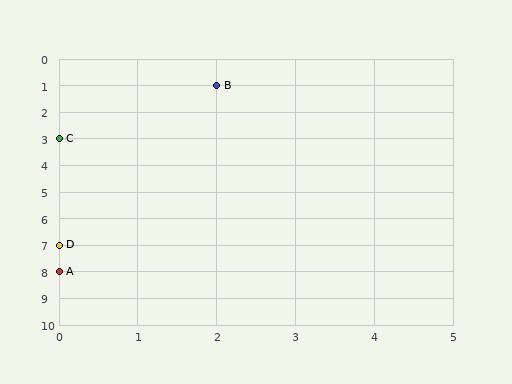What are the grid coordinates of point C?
Point C is at grid coordinates (0, 3).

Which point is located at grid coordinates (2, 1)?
Point B is at (2, 1).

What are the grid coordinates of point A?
Point A is at grid coordinates (0, 8).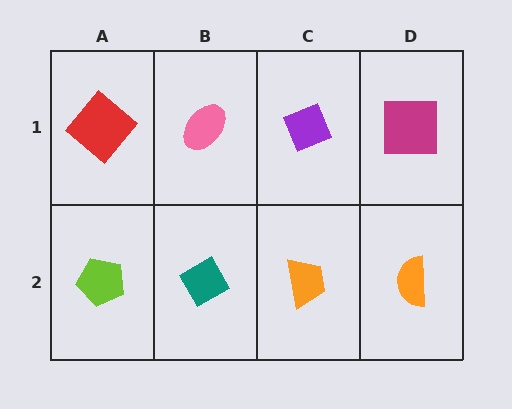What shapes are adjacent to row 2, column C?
A purple diamond (row 1, column C), a teal diamond (row 2, column B), an orange semicircle (row 2, column D).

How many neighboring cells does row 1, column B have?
3.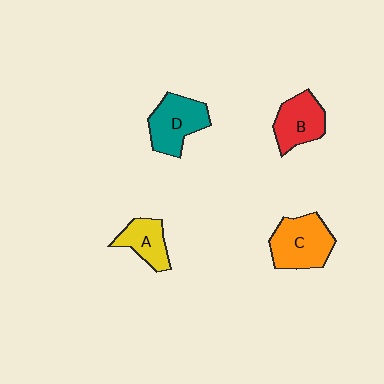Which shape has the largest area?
Shape C (orange).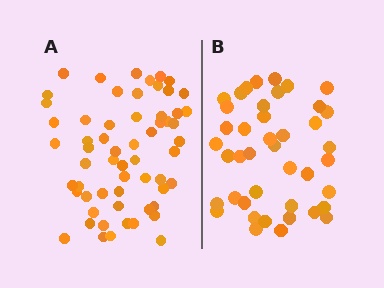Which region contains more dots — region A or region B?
Region A (the left region) has more dots.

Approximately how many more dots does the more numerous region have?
Region A has approximately 20 more dots than region B.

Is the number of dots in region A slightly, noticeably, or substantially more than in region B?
Region A has noticeably more, but not dramatically so. The ratio is roughly 1.4 to 1.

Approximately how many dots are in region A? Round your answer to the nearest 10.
About 60 dots.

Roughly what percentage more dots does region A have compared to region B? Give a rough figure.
About 45% more.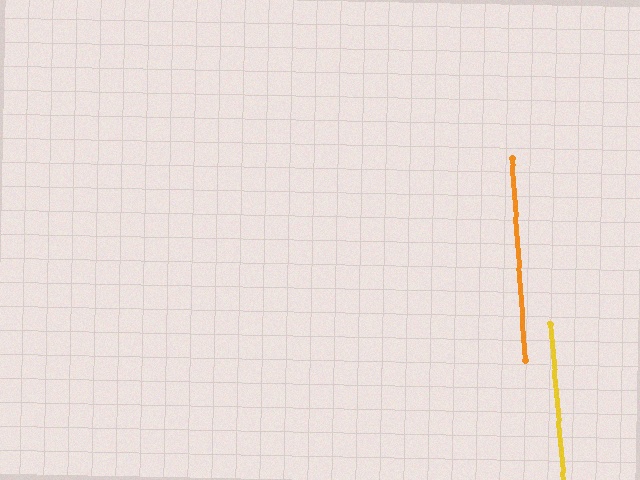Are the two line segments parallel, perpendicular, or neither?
Parallel — their directions differ by only 1.2°.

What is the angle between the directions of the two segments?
Approximately 1 degree.